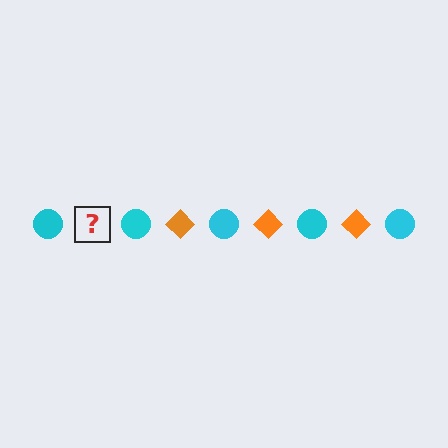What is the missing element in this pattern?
The missing element is an orange diamond.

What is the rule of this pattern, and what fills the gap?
The rule is that the pattern alternates between cyan circle and orange diamond. The gap should be filled with an orange diamond.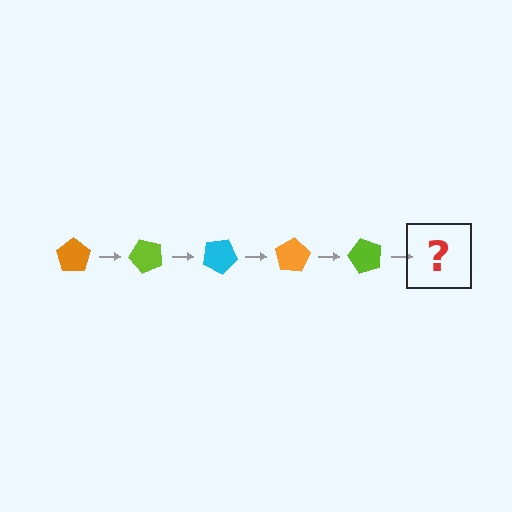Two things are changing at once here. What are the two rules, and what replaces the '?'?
The two rules are that it rotates 50 degrees each step and the color cycles through orange, lime, and cyan. The '?' should be a cyan pentagon, rotated 250 degrees from the start.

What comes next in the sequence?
The next element should be a cyan pentagon, rotated 250 degrees from the start.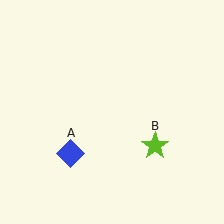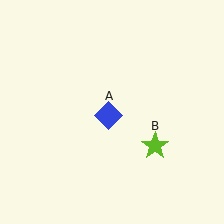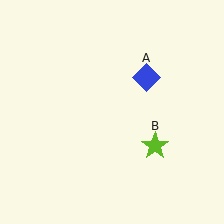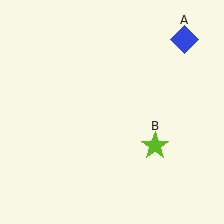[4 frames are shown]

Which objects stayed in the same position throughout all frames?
Lime star (object B) remained stationary.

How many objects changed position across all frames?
1 object changed position: blue diamond (object A).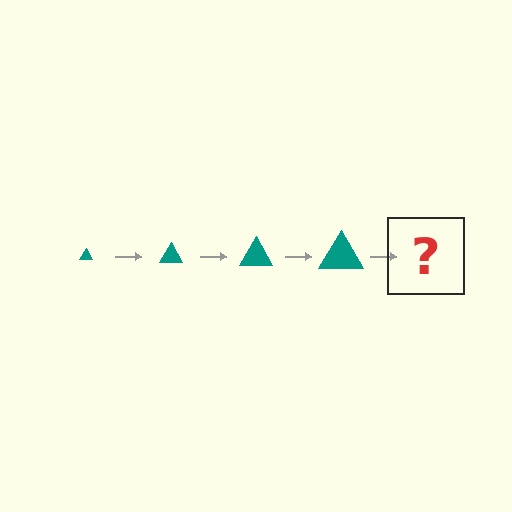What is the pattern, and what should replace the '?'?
The pattern is that the triangle gets progressively larger each step. The '?' should be a teal triangle, larger than the previous one.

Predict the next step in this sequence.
The next step is a teal triangle, larger than the previous one.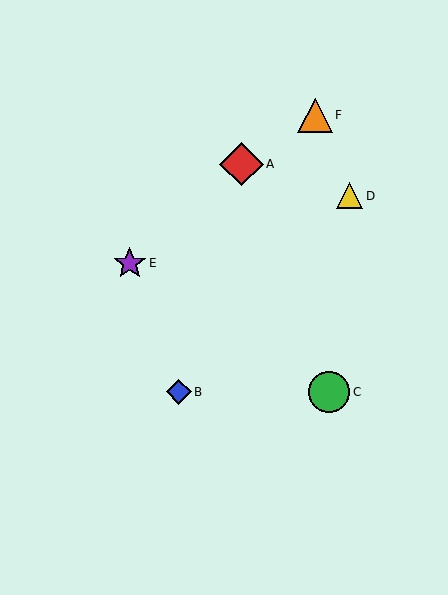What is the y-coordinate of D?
Object D is at y≈196.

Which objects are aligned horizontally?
Objects B, C are aligned horizontally.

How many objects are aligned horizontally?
2 objects (B, C) are aligned horizontally.